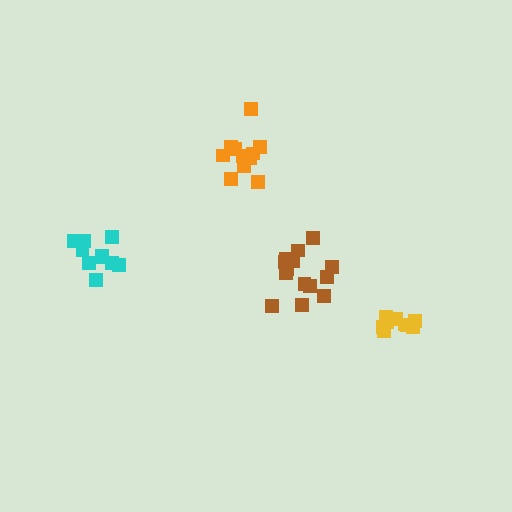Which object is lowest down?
The yellow cluster is bottommost.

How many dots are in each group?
Group 1: 12 dots, Group 2: 10 dots, Group 3: 14 dots, Group 4: 9 dots (45 total).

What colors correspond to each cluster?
The clusters are colored: orange, cyan, brown, yellow.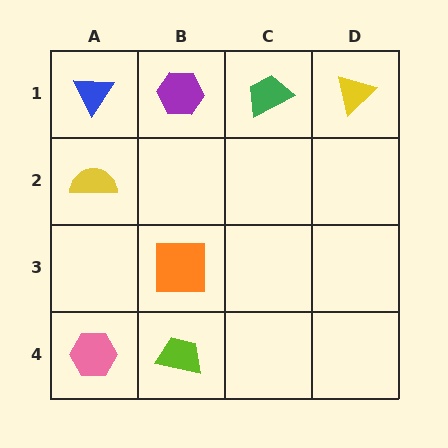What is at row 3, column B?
An orange square.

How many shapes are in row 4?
2 shapes.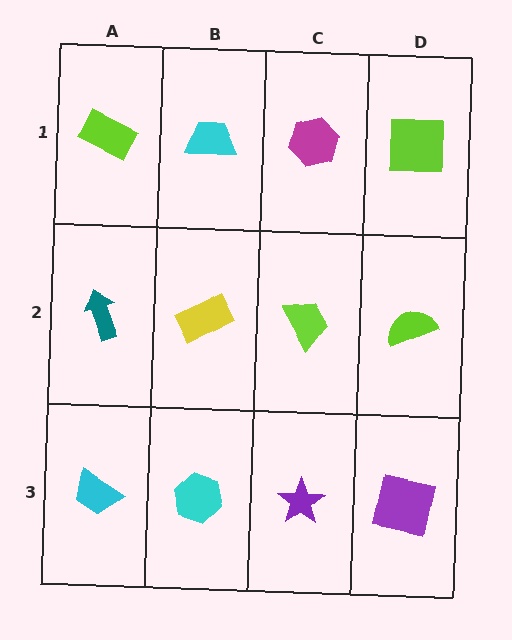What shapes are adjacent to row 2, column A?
A lime rectangle (row 1, column A), a cyan trapezoid (row 3, column A), a yellow rectangle (row 2, column B).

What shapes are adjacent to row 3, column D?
A lime semicircle (row 2, column D), a purple star (row 3, column C).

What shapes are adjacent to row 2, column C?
A magenta hexagon (row 1, column C), a purple star (row 3, column C), a yellow rectangle (row 2, column B), a lime semicircle (row 2, column D).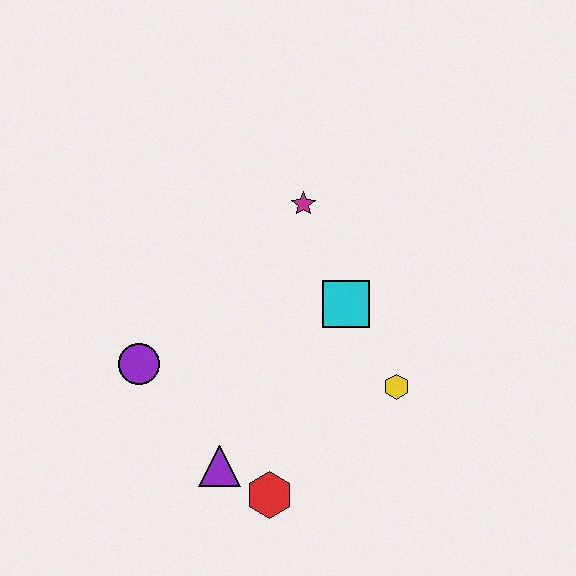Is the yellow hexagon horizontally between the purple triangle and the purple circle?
No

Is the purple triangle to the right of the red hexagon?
No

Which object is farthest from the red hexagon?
The magenta star is farthest from the red hexagon.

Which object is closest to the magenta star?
The cyan square is closest to the magenta star.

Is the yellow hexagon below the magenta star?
Yes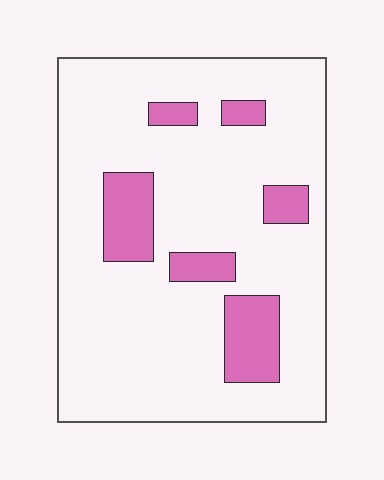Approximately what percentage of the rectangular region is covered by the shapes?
Approximately 15%.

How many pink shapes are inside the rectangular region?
6.